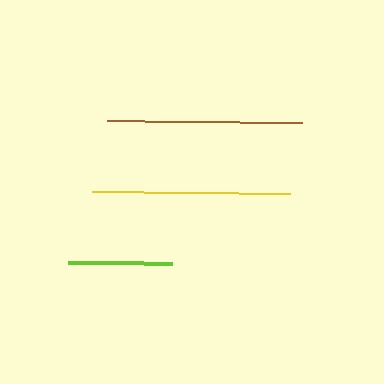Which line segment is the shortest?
The lime line is the shortest at approximately 104 pixels.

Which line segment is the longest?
The yellow line is the longest at approximately 198 pixels.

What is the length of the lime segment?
The lime segment is approximately 104 pixels long.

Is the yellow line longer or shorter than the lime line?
The yellow line is longer than the lime line.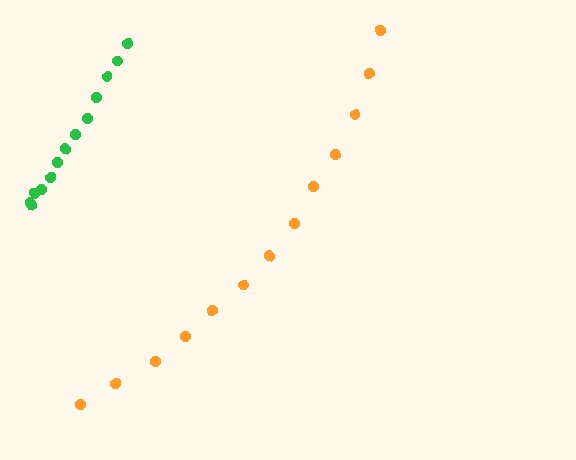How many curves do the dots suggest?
There are 2 distinct paths.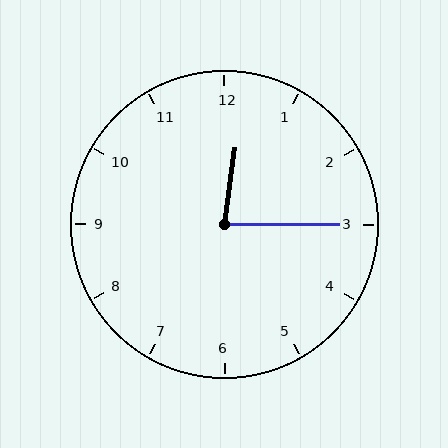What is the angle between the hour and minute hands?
Approximately 82 degrees.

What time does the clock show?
12:15.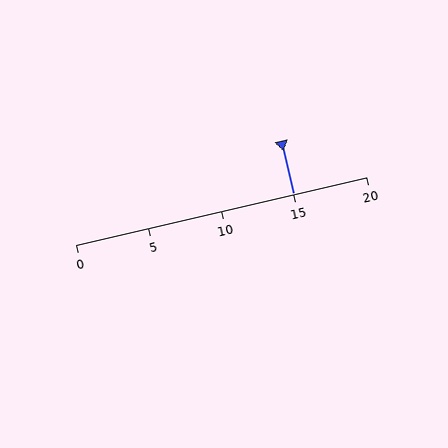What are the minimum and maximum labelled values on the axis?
The axis runs from 0 to 20.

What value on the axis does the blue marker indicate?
The marker indicates approximately 15.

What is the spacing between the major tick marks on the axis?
The major ticks are spaced 5 apart.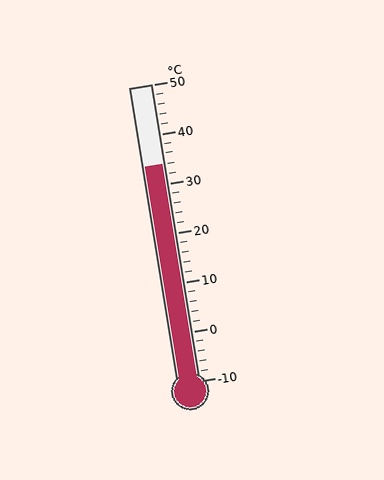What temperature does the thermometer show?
The thermometer shows approximately 34°C.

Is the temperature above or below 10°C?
The temperature is above 10°C.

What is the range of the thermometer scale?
The thermometer scale ranges from -10°C to 50°C.